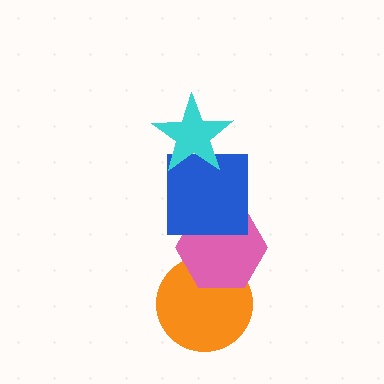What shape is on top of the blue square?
The cyan star is on top of the blue square.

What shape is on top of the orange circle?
The pink hexagon is on top of the orange circle.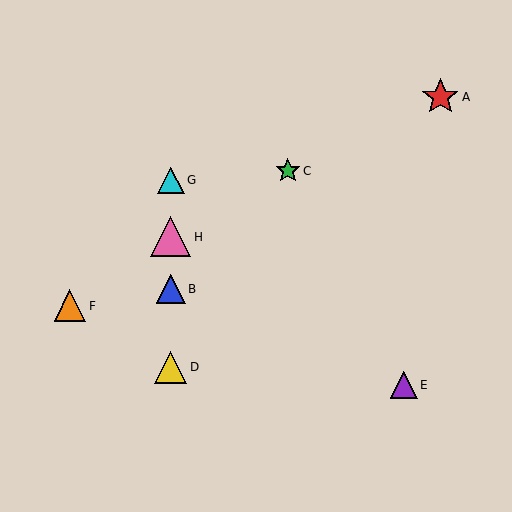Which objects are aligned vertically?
Objects B, D, G, H are aligned vertically.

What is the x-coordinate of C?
Object C is at x≈288.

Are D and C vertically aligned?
No, D is at x≈171 and C is at x≈288.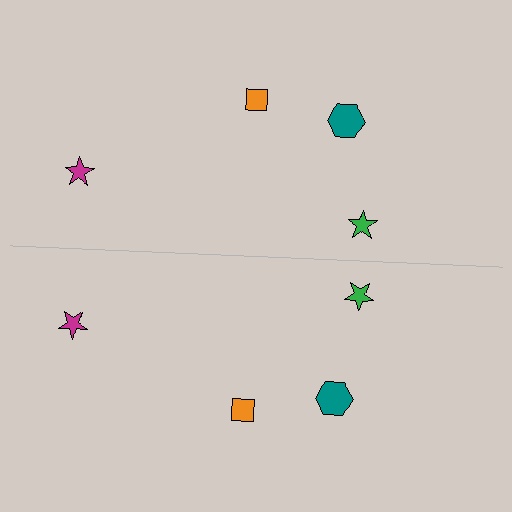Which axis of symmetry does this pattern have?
The pattern has a horizontal axis of symmetry running through the center of the image.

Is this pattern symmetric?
Yes, this pattern has bilateral (reflection) symmetry.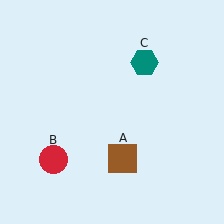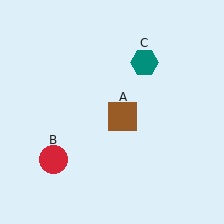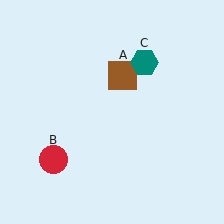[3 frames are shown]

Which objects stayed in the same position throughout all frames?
Red circle (object B) and teal hexagon (object C) remained stationary.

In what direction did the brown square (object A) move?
The brown square (object A) moved up.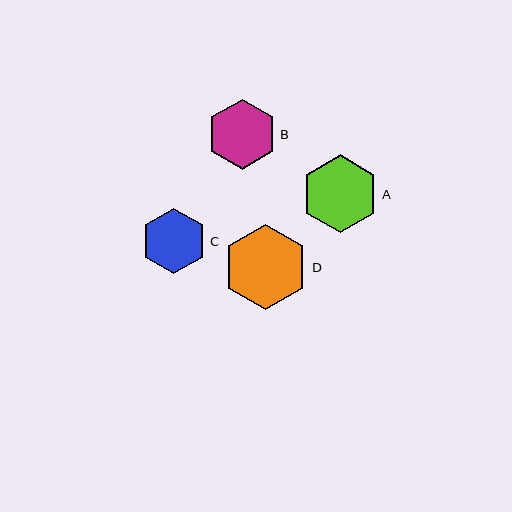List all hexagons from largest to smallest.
From largest to smallest: D, A, B, C.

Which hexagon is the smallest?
Hexagon C is the smallest with a size of approximately 66 pixels.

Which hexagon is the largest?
Hexagon D is the largest with a size of approximately 86 pixels.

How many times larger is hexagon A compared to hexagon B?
Hexagon A is approximately 1.1 times the size of hexagon B.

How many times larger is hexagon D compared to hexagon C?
Hexagon D is approximately 1.3 times the size of hexagon C.